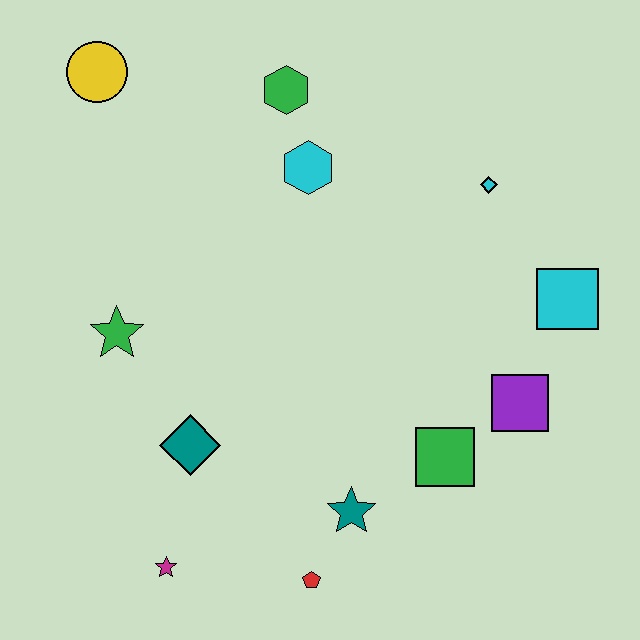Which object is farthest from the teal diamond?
The cyan square is farthest from the teal diamond.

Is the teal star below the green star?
Yes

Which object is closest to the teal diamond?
The magenta star is closest to the teal diamond.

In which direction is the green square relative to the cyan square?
The green square is below the cyan square.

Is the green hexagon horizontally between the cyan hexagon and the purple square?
No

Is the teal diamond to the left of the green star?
No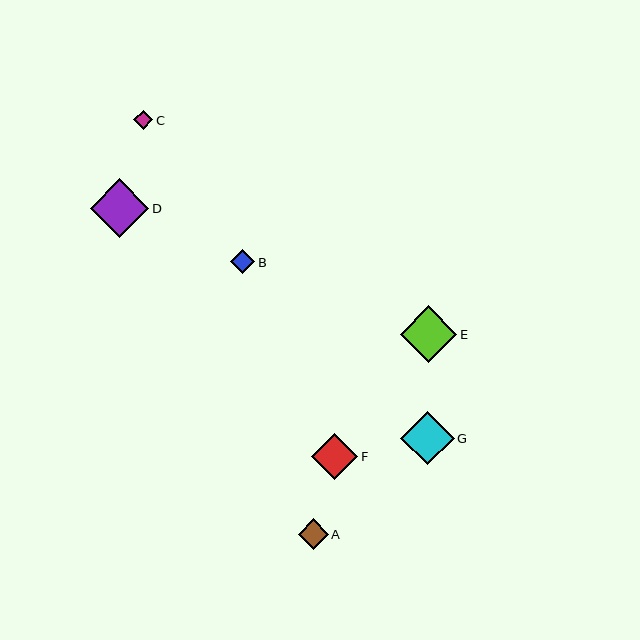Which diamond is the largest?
Diamond D is the largest with a size of approximately 59 pixels.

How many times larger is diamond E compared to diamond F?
Diamond E is approximately 1.2 times the size of diamond F.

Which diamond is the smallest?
Diamond C is the smallest with a size of approximately 19 pixels.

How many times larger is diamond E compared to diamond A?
Diamond E is approximately 1.9 times the size of diamond A.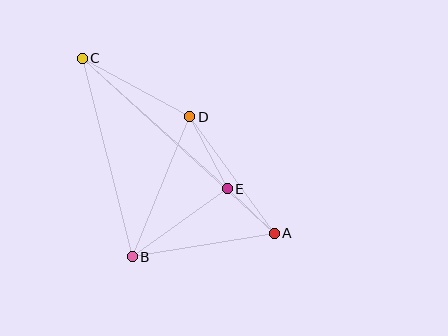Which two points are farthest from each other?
Points A and C are farthest from each other.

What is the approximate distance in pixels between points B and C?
The distance between B and C is approximately 204 pixels.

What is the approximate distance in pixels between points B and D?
The distance between B and D is approximately 151 pixels.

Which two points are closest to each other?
Points A and E are closest to each other.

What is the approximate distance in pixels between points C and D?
The distance between C and D is approximately 122 pixels.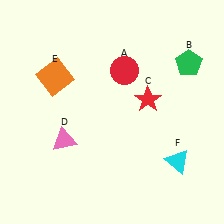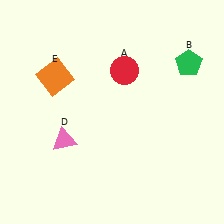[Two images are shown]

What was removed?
The cyan triangle (F), the red star (C) were removed in Image 2.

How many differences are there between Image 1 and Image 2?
There are 2 differences between the two images.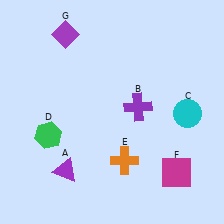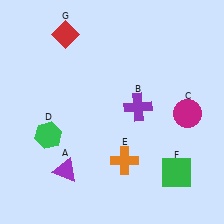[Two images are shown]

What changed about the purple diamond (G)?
In Image 1, G is purple. In Image 2, it changed to red.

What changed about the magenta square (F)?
In Image 1, F is magenta. In Image 2, it changed to green.